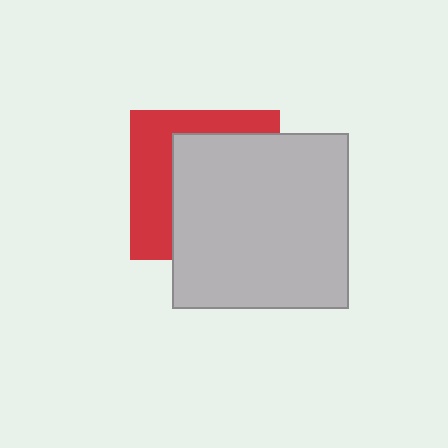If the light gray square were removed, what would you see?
You would see the complete red square.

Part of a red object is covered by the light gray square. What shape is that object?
It is a square.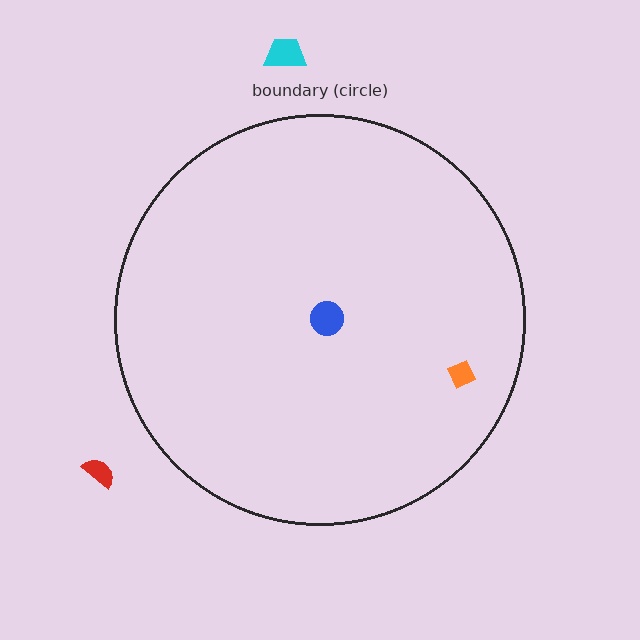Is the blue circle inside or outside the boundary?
Inside.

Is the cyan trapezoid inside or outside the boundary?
Outside.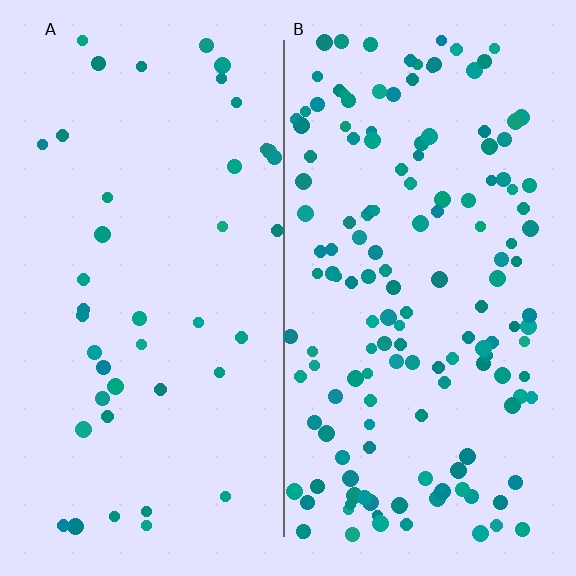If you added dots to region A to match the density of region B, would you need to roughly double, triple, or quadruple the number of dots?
Approximately quadruple.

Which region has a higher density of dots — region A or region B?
B (the right).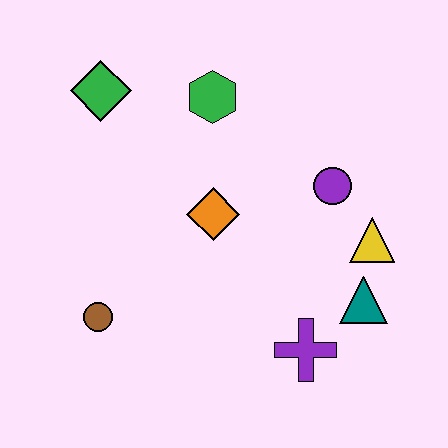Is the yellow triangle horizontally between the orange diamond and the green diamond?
No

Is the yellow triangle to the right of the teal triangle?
Yes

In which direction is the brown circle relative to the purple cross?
The brown circle is to the left of the purple cross.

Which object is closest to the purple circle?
The yellow triangle is closest to the purple circle.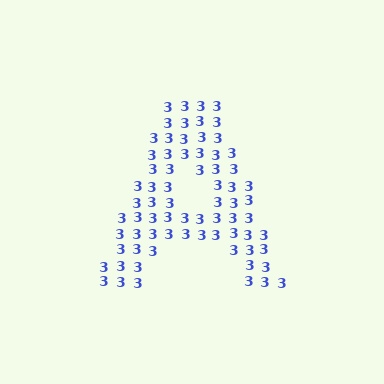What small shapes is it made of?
It is made of small digit 3's.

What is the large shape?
The large shape is the letter A.